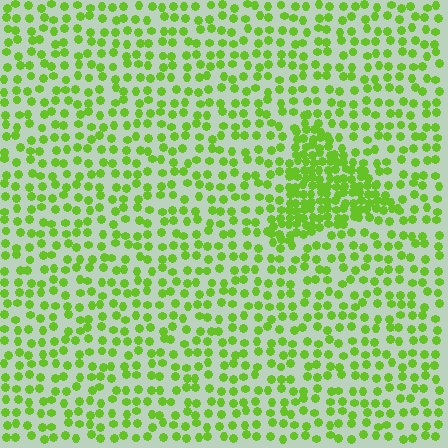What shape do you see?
I see a triangle.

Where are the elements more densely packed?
The elements are more densely packed inside the triangle boundary.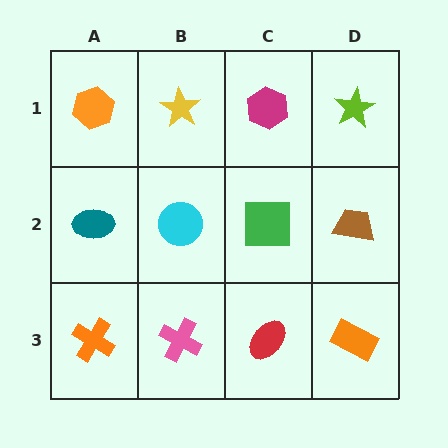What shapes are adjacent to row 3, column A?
A teal ellipse (row 2, column A), a pink cross (row 3, column B).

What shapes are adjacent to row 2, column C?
A magenta hexagon (row 1, column C), a red ellipse (row 3, column C), a cyan circle (row 2, column B), a brown trapezoid (row 2, column D).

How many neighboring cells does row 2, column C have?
4.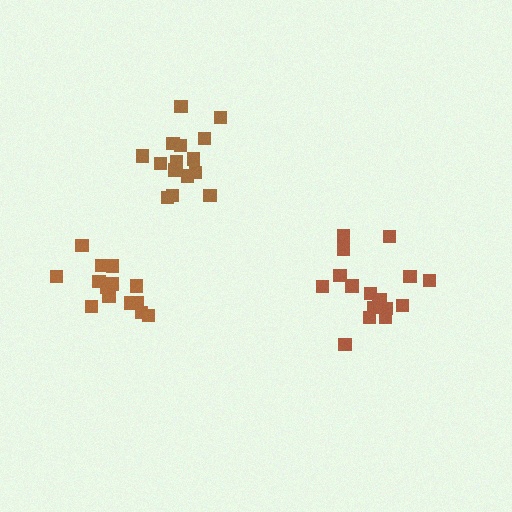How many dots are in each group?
Group 1: 16 dots, Group 2: 17 dots, Group 3: 15 dots (48 total).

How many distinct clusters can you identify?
There are 3 distinct clusters.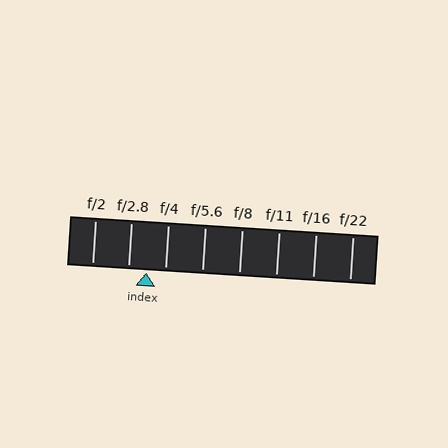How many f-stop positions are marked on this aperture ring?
There are 8 f-stop positions marked.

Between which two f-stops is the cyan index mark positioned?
The index mark is between f/2.8 and f/4.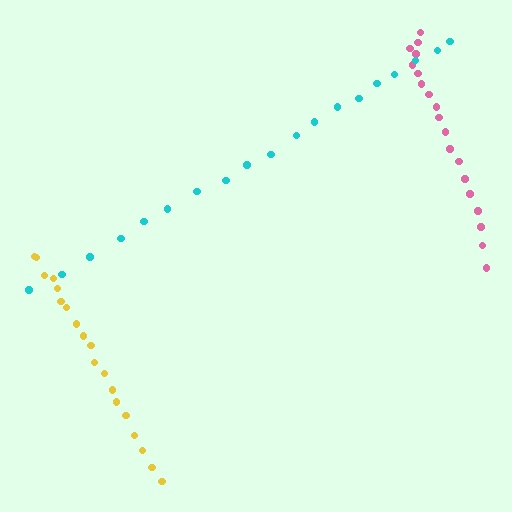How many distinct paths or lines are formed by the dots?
There are 3 distinct paths.